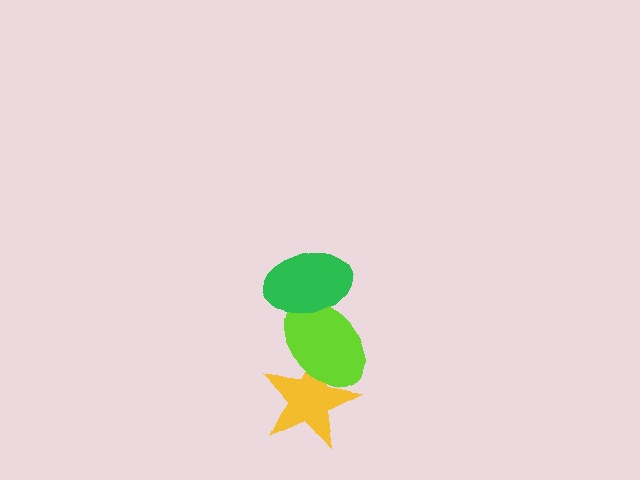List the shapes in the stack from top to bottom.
From top to bottom: the green ellipse, the lime ellipse, the yellow star.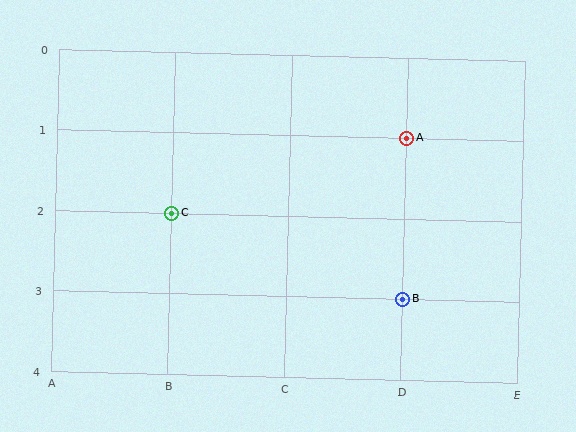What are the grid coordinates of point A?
Point A is at grid coordinates (D, 1).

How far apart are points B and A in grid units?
Points B and A are 2 rows apart.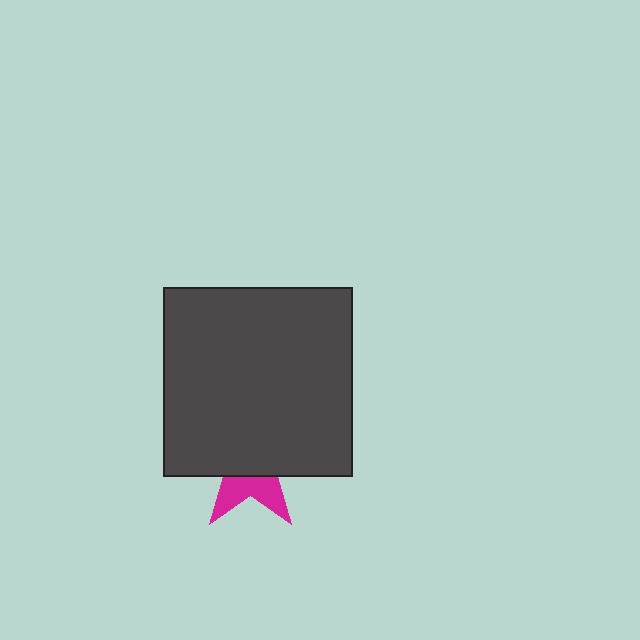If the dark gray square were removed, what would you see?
You would see the complete magenta star.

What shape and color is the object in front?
The object in front is a dark gray square.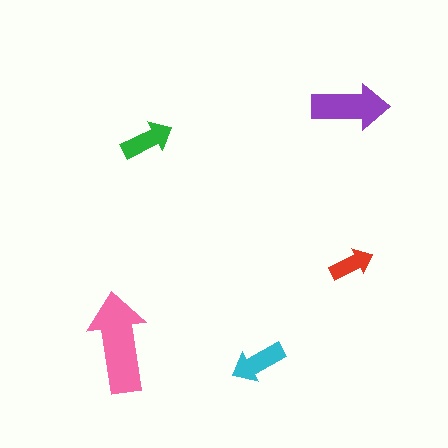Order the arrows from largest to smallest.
the pink one, the purple one, the cyan one, the green one, the red one.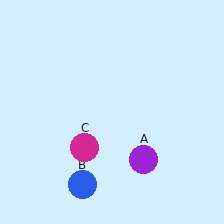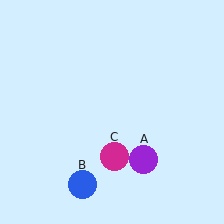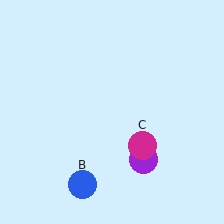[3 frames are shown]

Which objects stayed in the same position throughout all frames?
Purple circle (object A) and blue circle (object B) remained stationary.